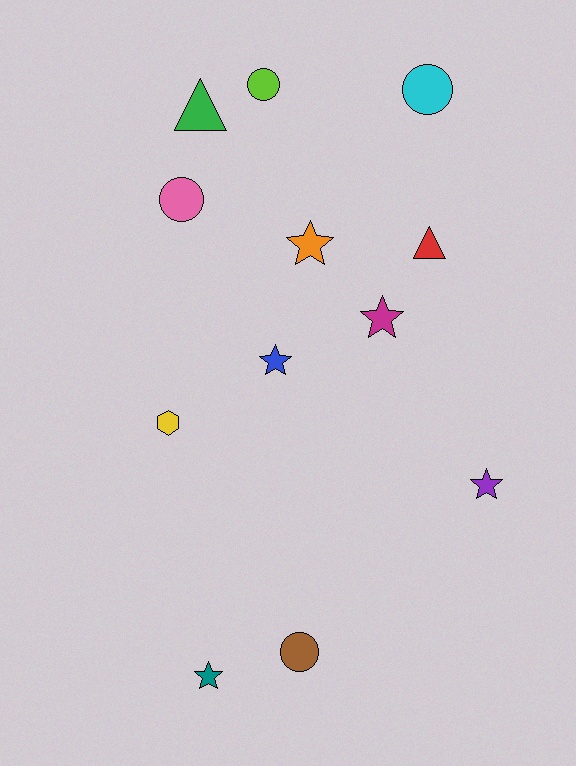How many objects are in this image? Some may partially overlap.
There are 12 objects.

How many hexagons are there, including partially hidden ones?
There is 1 hexagon.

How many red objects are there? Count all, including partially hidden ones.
There is 1 red object.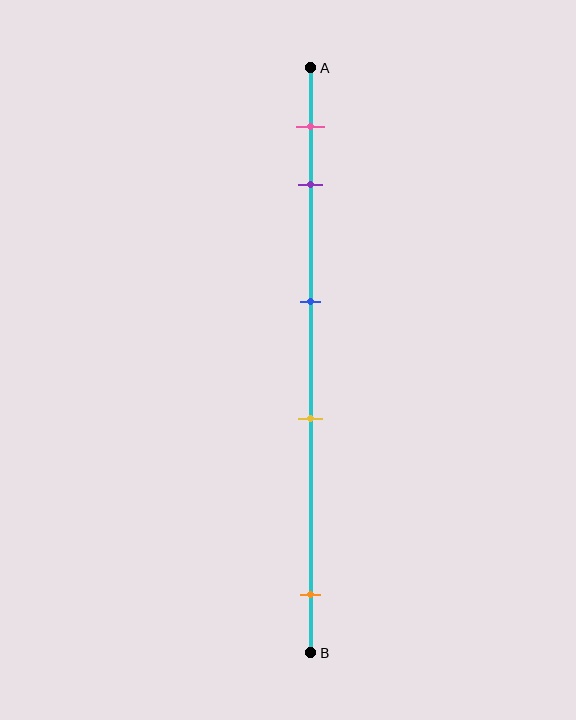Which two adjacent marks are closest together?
The pink and purple marks are the closest adjacent pair.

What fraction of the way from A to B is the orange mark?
The orange mark is approximately 90% (0.9) of the way from A to B.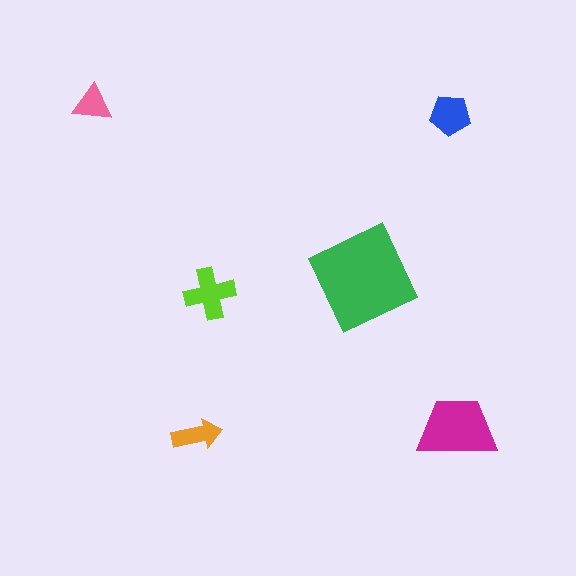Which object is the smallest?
The pink triangle.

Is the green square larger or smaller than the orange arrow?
Larger.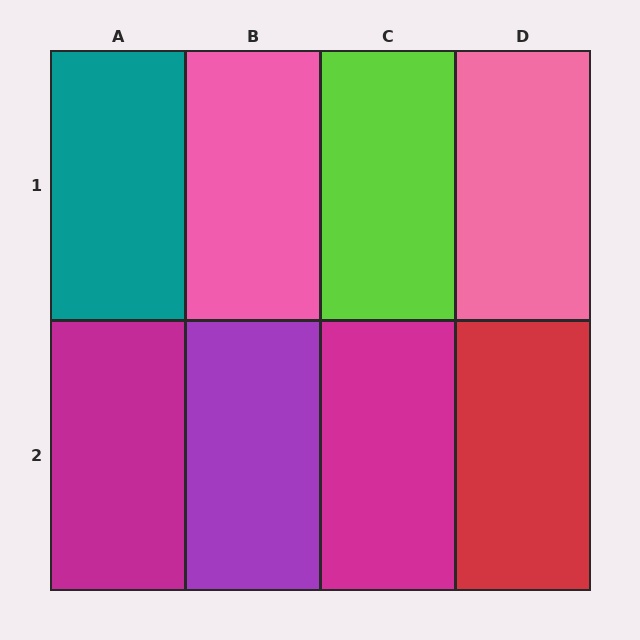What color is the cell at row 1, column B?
Pink.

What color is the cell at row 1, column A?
Teal.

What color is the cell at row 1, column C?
Lime.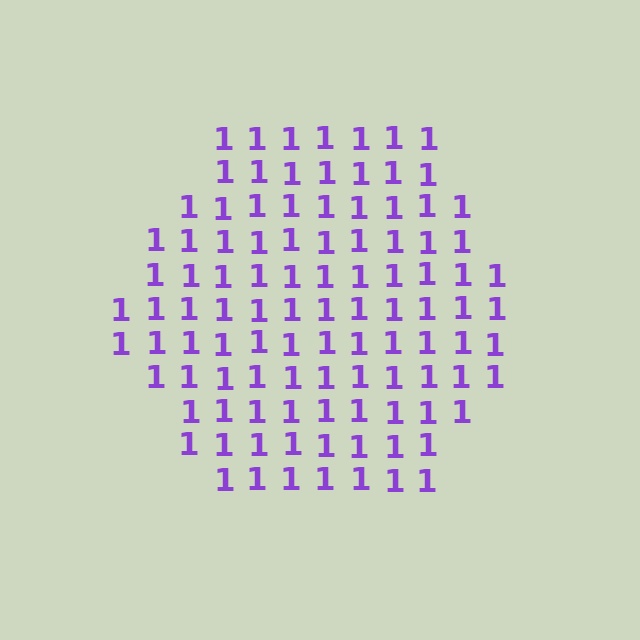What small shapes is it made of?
It is made of small digit 1's.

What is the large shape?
The large shape is a hexagon.